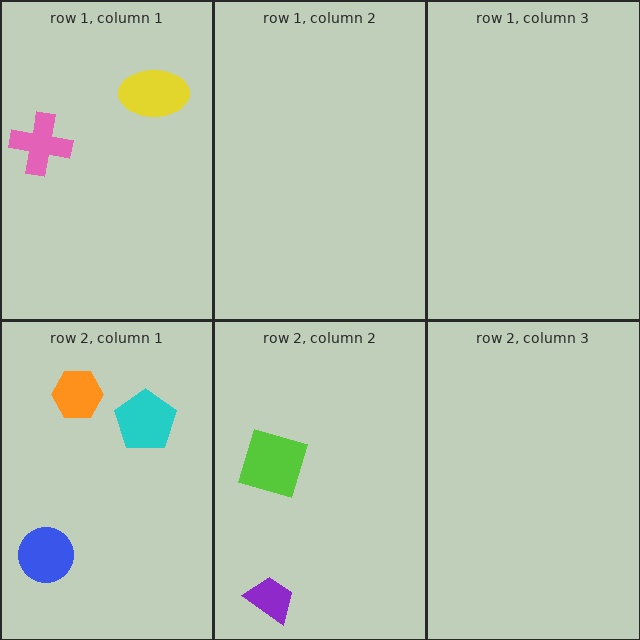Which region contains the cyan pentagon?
The row 2, column 1 region.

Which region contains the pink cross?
The row 1, column 1 region.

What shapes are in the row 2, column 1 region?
The cyan pentagon, the orange hexagon, the blue circle.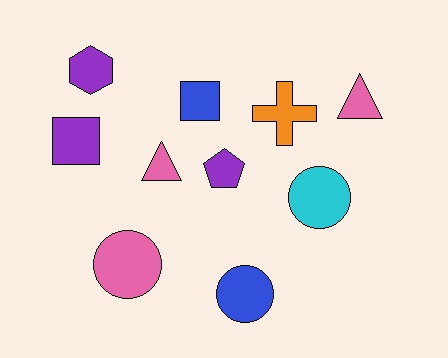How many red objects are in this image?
There are no red objects.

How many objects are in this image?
There are 10 objects.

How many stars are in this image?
There are no stars.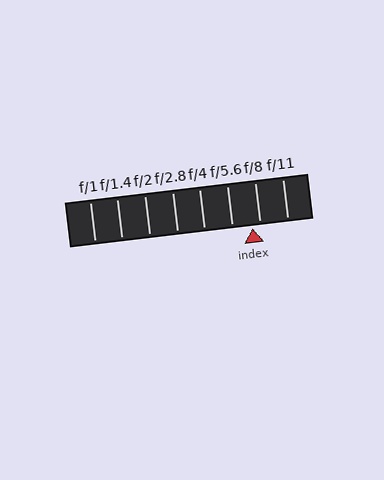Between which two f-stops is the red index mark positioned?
The index mark is between f/5.6 and f/8.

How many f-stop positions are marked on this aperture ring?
There are 8 f-stop positions marked.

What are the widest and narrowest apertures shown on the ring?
The widest aperture shown is f/1 and the narrowest is f/11.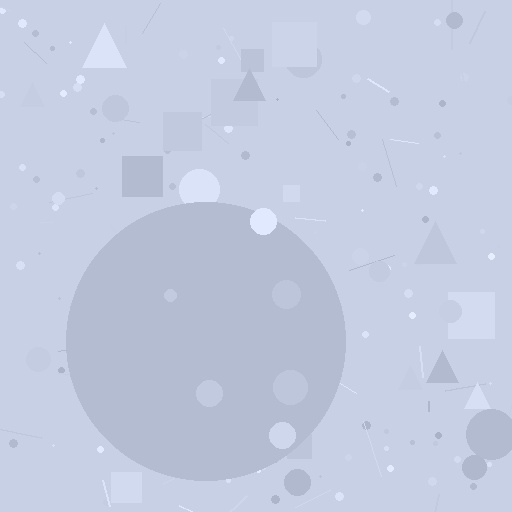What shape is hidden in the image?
A circle is hidden in the image.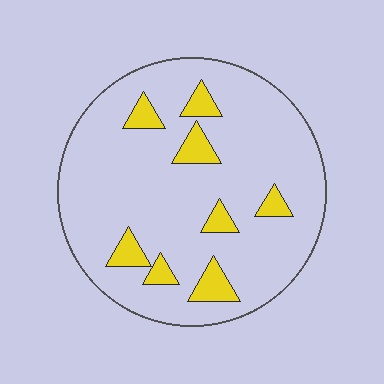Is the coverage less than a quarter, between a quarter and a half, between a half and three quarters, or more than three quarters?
Less than a quarter.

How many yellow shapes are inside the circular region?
8.